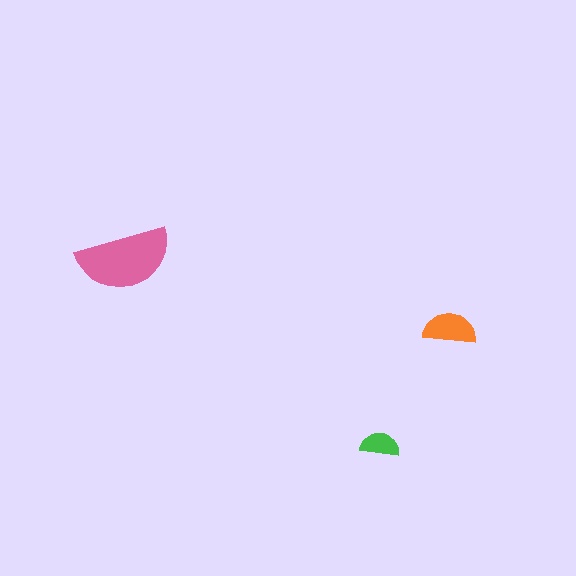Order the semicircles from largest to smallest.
the pink one, the orange one, the green one.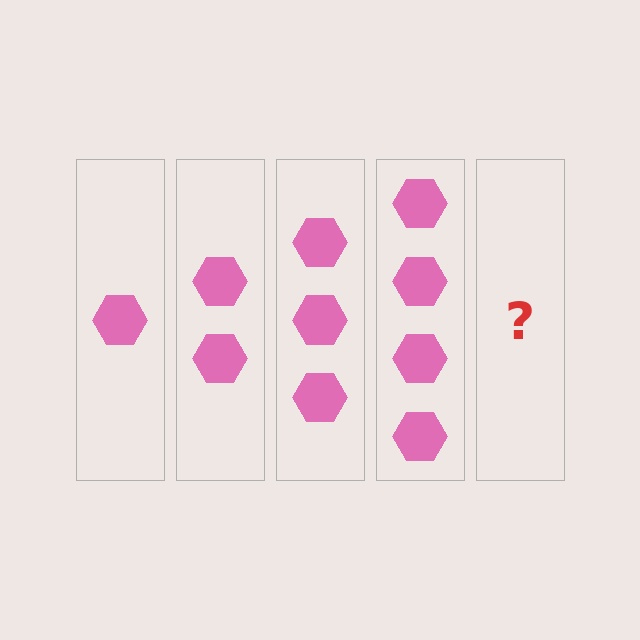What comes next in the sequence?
The next element should be 5 hexagons.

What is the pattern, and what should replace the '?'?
The pattern is that each step adds one more hexagon. The '?' should be 5 hexagons.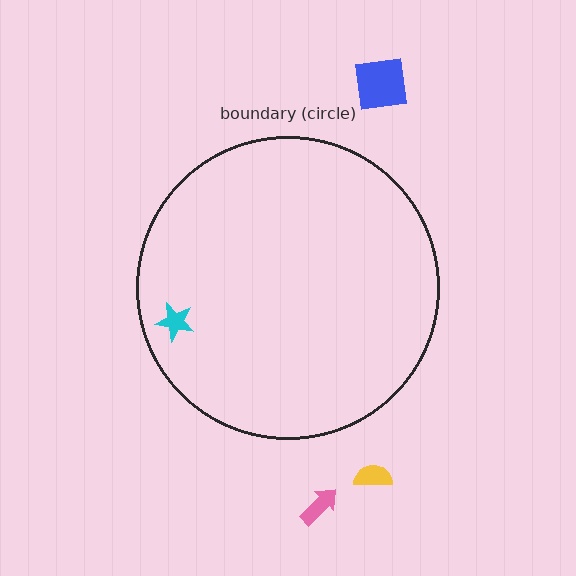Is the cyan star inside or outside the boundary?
Inside.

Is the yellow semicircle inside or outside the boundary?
Outside.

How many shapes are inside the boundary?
1 inside, 3 outside.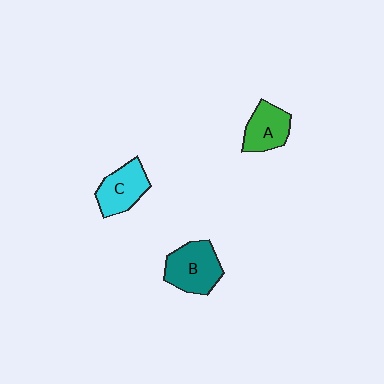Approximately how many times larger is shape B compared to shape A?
Approximately 1.3 times.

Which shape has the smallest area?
Shape A (green).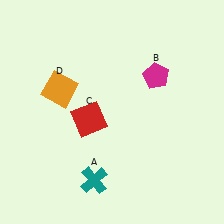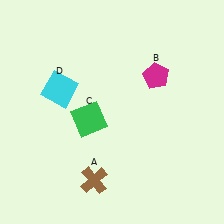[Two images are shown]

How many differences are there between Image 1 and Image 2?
There are 3 differences between the two images.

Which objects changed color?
A changed from teal to brown. C changed from red to green. D changed from orange to cyan.